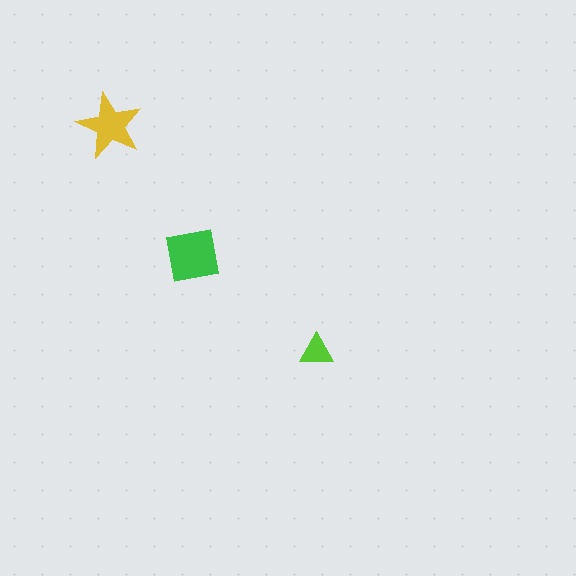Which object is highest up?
The yellow star is topmost.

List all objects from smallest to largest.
The lime triangle, the yellow star, the green square.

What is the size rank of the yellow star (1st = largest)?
2nd.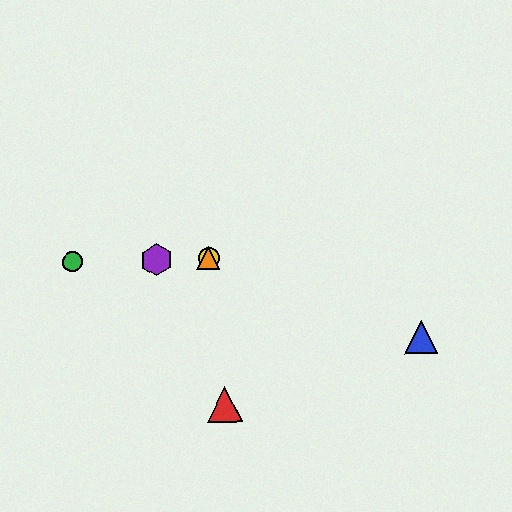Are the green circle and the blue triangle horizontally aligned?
No, the green circle is at y≈262 and the blue triangle is at y≈337.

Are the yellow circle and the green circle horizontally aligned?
Yes, both are at y≈258.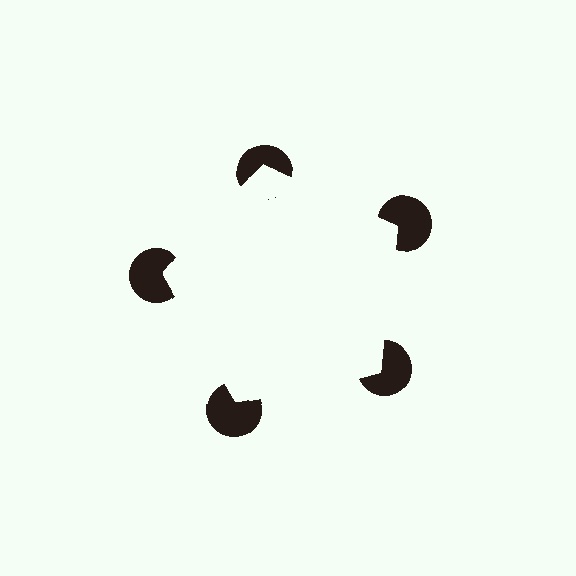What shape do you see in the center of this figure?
An illusory pentagon — its edges are inferred from the aligned wedge cuts in the pac-man discs, not physically drawn.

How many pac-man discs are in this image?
There are 5 — one at each vertex of the illusory pentagon.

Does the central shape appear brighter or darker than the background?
It typically appears slightly brighter than the background, even though no actual brightness change is drawn.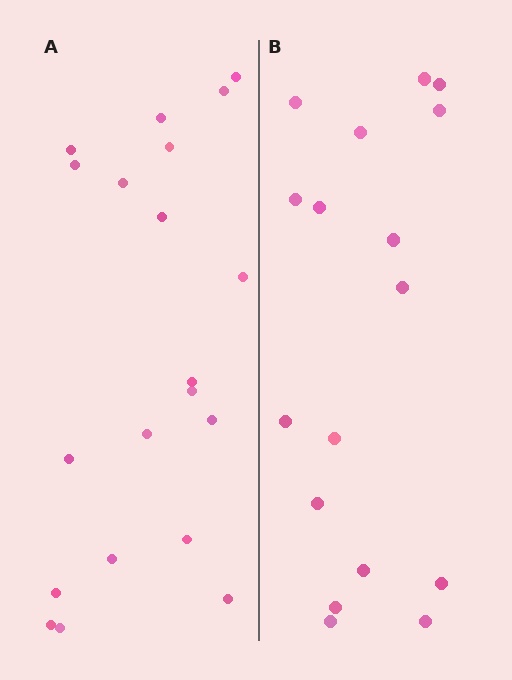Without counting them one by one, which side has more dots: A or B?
Region A (the left region) has more dots.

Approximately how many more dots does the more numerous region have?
Region A has just a few more — roughly 2 or 3 more dots than region B.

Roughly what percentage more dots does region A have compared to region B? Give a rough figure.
About 20% more.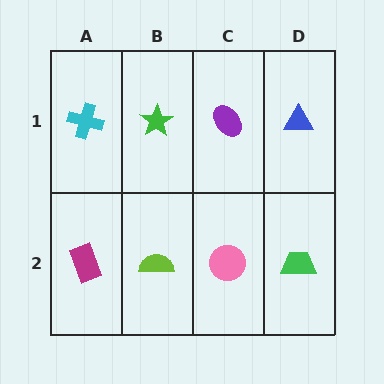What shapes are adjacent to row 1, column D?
A green trapezoid (row 2, column D), a purple ellipse (row 1, column C).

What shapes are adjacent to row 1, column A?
A magenta rectangle (row 2, column A), a green star (row 1, column B).